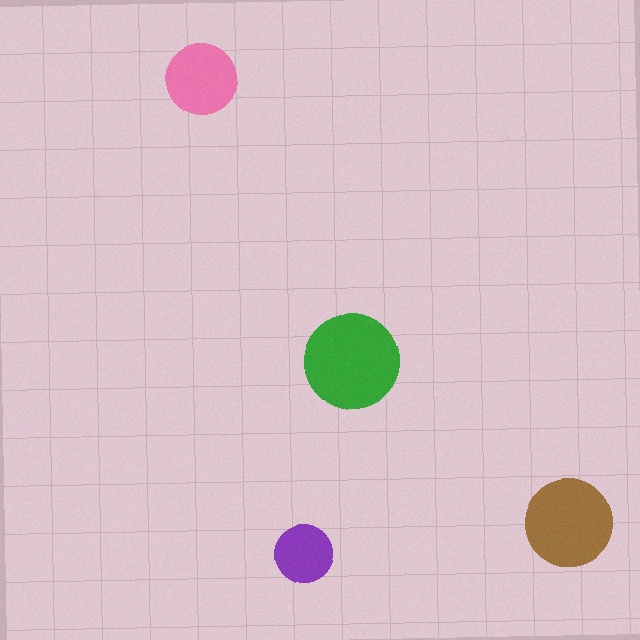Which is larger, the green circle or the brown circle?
The green one.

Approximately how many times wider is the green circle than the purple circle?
About 1.5 times wider.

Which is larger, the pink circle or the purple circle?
The pink one.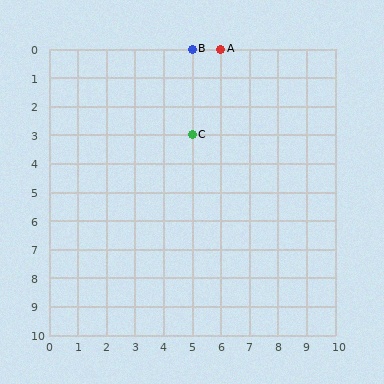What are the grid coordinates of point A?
Point A is at grid coordinates (6, 0).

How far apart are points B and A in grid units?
Points B and A are 1 column apart.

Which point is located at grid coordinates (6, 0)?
Point A is at (6, 0).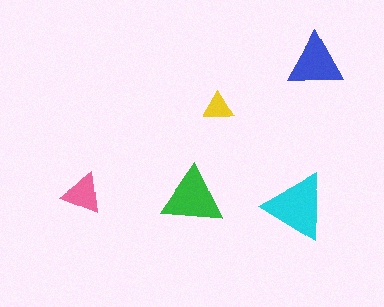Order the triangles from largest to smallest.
the cyan one, the green one, the blue one, the pink one, the yellow one.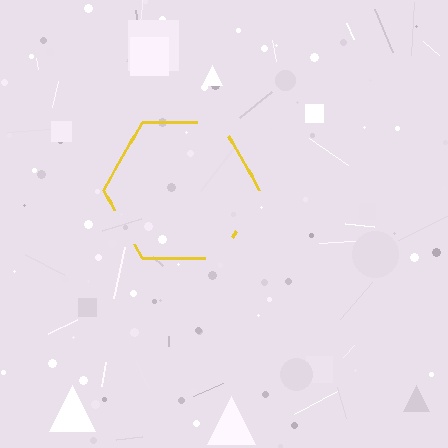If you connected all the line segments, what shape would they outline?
They would outline a hexagon.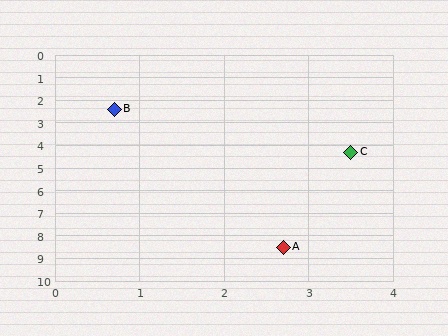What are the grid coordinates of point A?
Point A is at approximately (2.7, 8.5).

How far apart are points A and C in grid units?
Points A and C are about 4.3 grid units apart.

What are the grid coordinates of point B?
Point B is at approximately (0.7, 2.4).